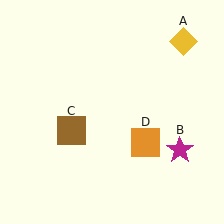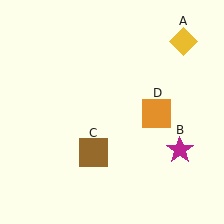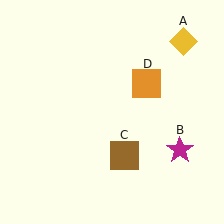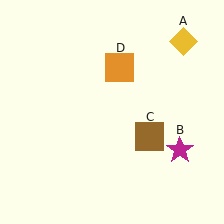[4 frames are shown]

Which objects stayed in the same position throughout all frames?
Yellow diamond (object A) and magenta star (object B) remained stationary.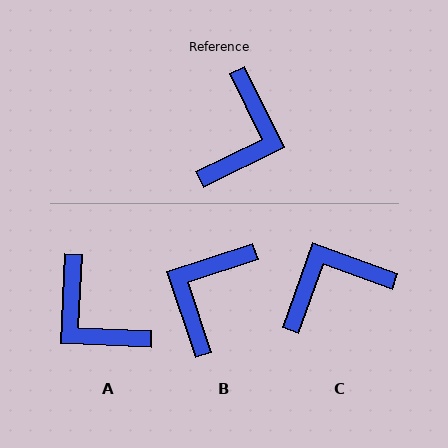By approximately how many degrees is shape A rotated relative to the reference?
Approximately 119 degrees clockwise.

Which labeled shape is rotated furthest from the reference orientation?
B, about 172 degrees away.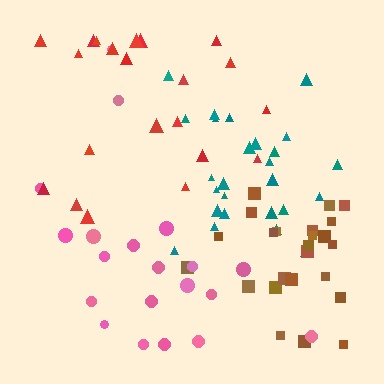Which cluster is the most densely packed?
Teal.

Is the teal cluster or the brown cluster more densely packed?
Teal.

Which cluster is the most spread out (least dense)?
Red.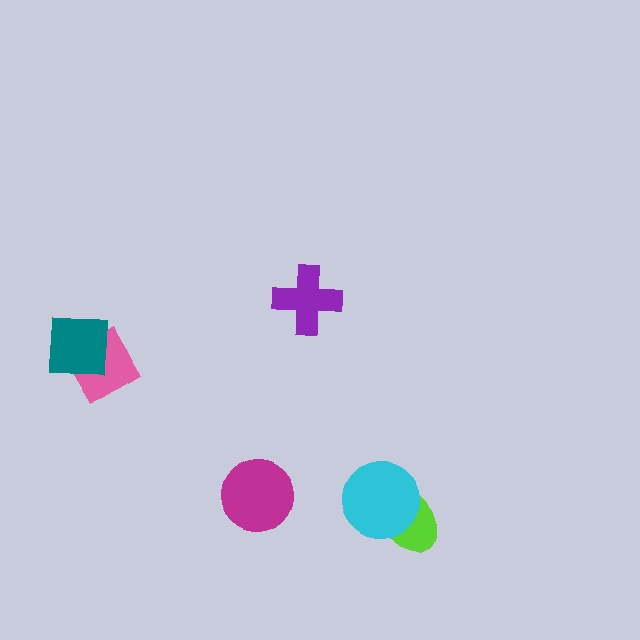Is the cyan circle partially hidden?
No, no other shape covers it.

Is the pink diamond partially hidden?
Yes, it is partially covered by another shape.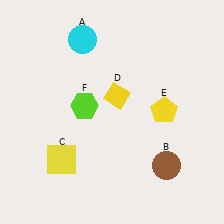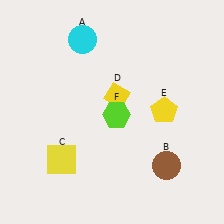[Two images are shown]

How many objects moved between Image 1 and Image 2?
1 object moved between the two images.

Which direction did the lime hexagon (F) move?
The lime hexagon (F) moved right.